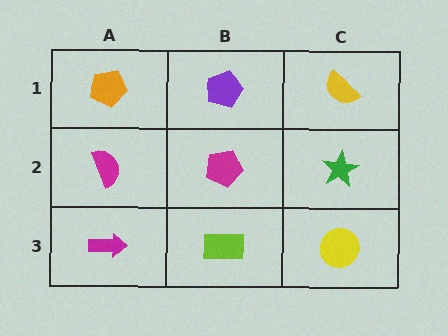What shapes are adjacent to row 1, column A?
A magenta semicircle (row 2, column A), a purple pentagon (row 1, column B).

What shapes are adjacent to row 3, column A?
A magenta semicircle (row 2, column A), a lime rectangle (row 3, column B).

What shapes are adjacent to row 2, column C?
A yellow semicircle (row 1, column C), a yellow circle (row 3, column C), a magenta pentagon (row 2, column B).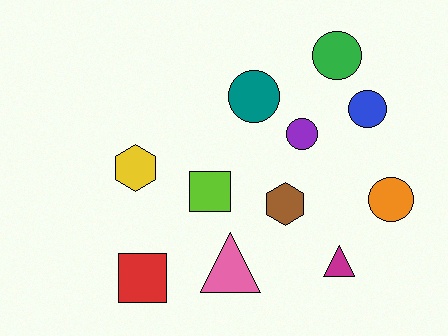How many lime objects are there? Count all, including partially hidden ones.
There is 1 lime object.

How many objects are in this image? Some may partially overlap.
There are 11 objects.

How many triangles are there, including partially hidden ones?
There are 2 triangles.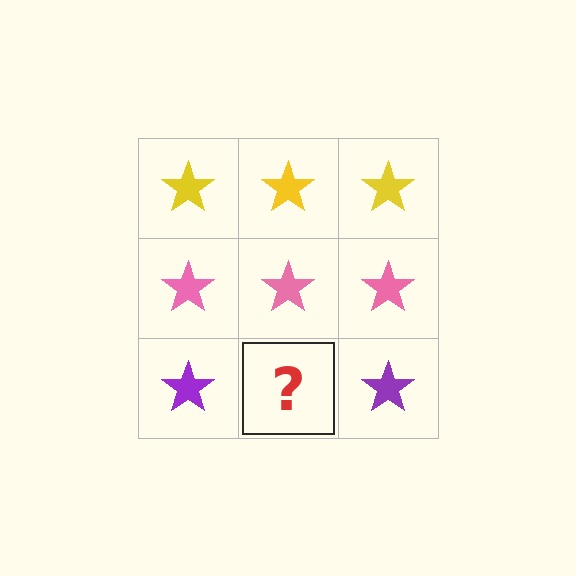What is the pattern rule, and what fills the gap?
The rule is that each row has a consistent color. The gap should be filled with a purple star.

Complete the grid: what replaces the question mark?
The question mark should be replaced with a purple star.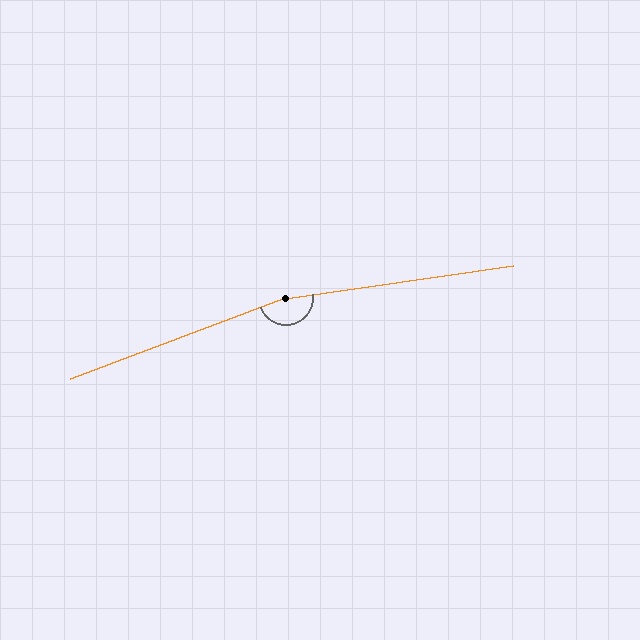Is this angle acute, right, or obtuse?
It is obtuse.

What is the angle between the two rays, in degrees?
Approximately 167 degrees.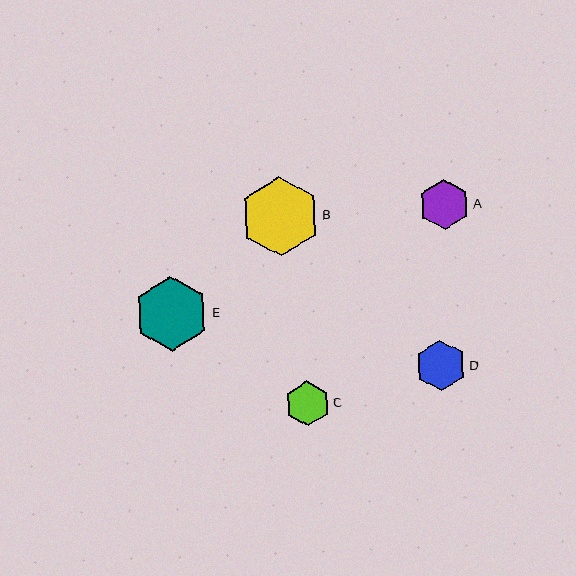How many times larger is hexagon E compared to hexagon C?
Hexagon E is approximately 1.7 times the size of hexagon C.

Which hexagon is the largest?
Hexagon B is the largest with a size of approximately 80 pixels.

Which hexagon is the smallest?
Hexagon C is the smallest with a size of approximately 45 pixels.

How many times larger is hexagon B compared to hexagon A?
Hexagon B is approximately 1.6 times the size of hexagon A.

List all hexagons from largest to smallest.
From largest to smallest: B, E, D, A, C.